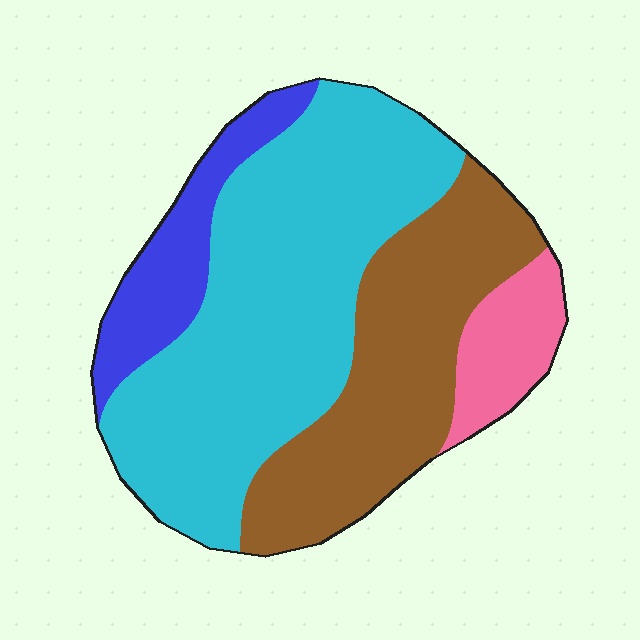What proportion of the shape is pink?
Pink covers roughly 10% of the shape.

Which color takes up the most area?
Cyan, at roughly 50%.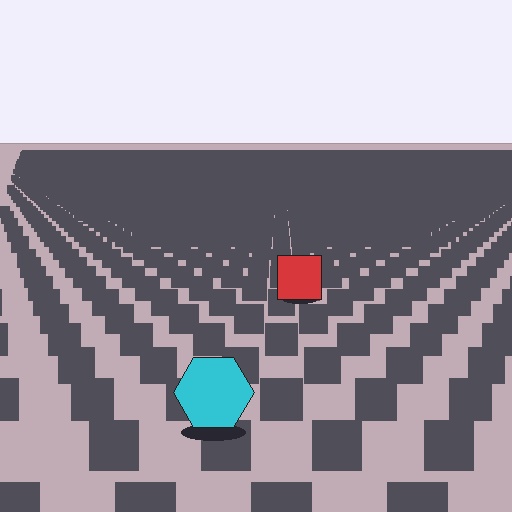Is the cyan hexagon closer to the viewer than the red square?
Yes. The cyan hexagon is closer — you can tell from the texture gradient: the ground texture is coarser near it.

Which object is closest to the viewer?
The cyan hexagon is closest. The texture marks near it are larger and more spread out.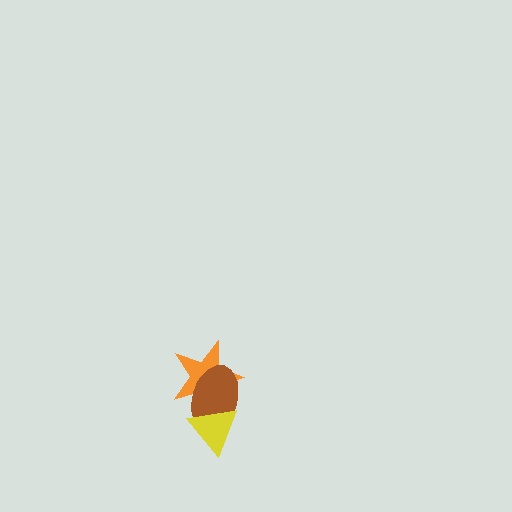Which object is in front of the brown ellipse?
The yellow triangle is in front of the brown ellipse.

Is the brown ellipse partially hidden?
Yes, it is partially covered by another shape.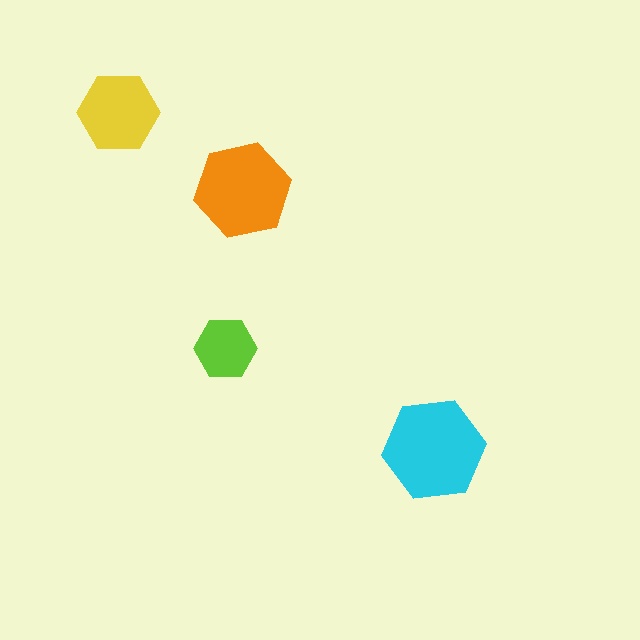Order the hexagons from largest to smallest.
the cyan one, the orange one, the yellow one, the lime one.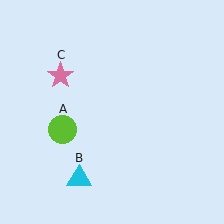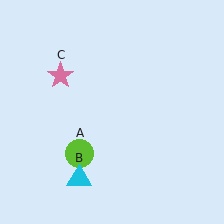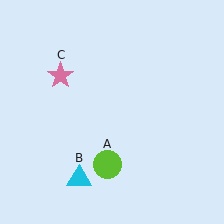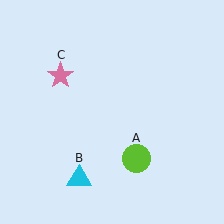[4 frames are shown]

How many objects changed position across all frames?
1 object changed position: lime circle (object A).